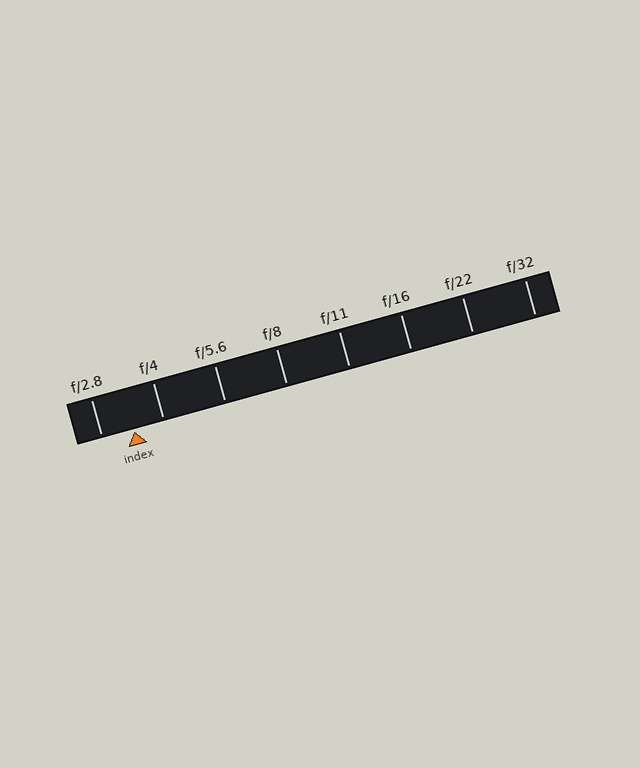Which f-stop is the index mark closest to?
The index mark is closest to f/4.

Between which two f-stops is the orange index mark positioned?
The index mark is between f/2.8 and f/4.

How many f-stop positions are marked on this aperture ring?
There are 8 f-stop positions marked.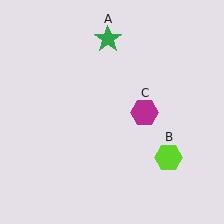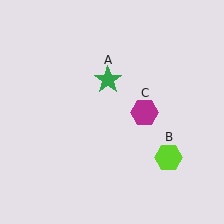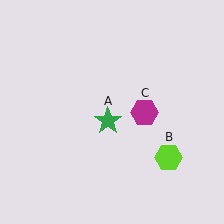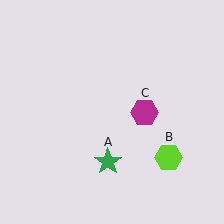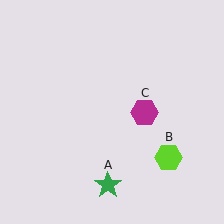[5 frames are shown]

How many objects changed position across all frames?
1 object changed position: green star (object A).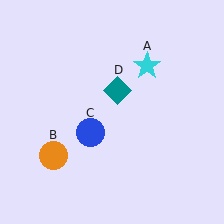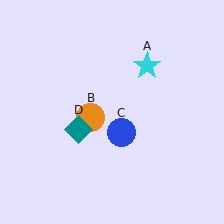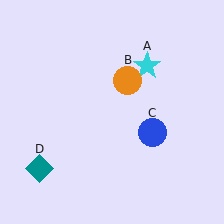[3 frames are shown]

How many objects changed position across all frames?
3 objects changed position: orange circle (object B), blue circle (object C), teal diamond (object D).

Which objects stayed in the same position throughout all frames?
Cyan star (object A) remained stationary.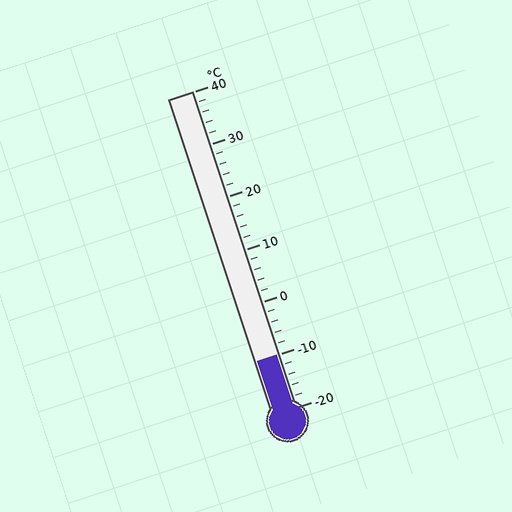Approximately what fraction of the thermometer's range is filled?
The thermometer is filled to approximately 15% of its range.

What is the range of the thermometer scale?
The thermometer scale ranges from -20°C to 40°C.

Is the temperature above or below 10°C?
The temperature is below 10°C.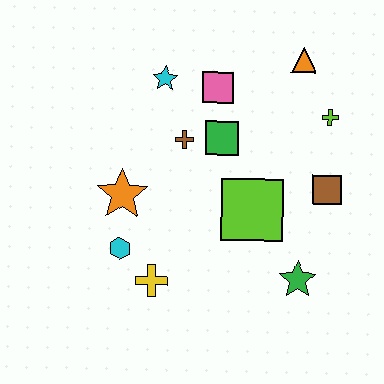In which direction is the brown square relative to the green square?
The brown square is to the right of the green square.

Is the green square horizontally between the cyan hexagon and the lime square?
Yes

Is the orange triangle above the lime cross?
Yes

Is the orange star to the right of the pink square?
No